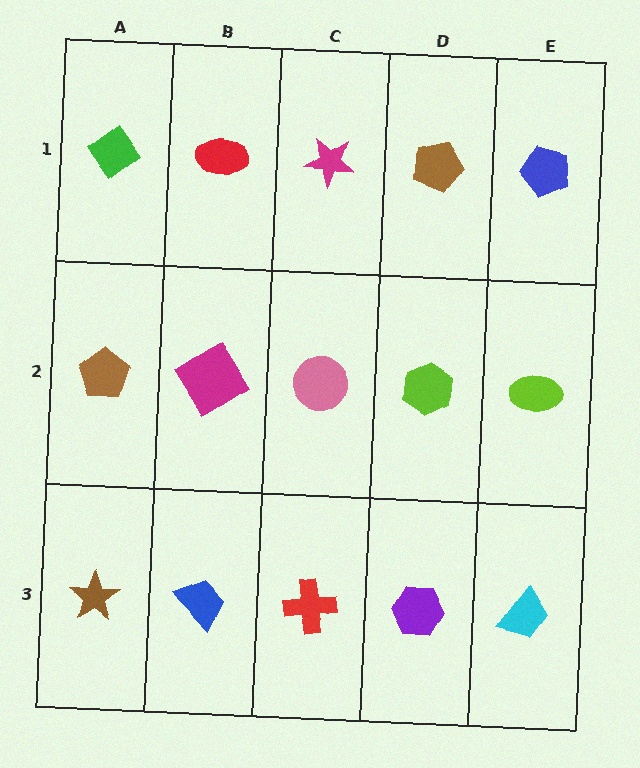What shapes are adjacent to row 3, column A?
A brown pentagon (row 2, column A), a blue trapezoid (row 3, column B).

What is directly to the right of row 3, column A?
A blue trapezoid.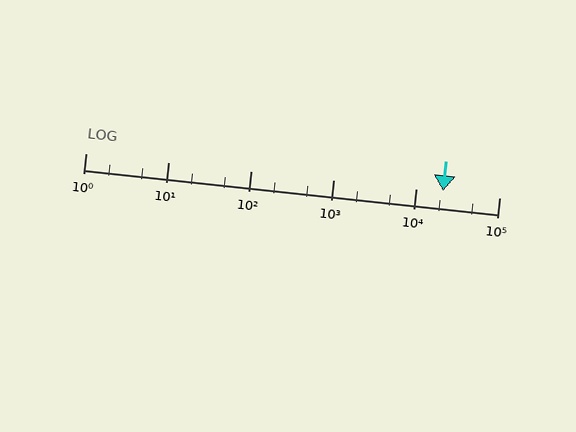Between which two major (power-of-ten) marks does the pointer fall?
The pointer is between 10000 and 100000.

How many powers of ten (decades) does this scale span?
The scale spans 5 decades, from 1 to 100000.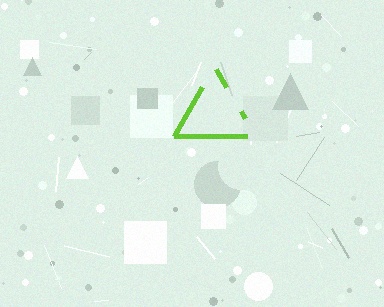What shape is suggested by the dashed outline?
The dashed outline suggests a triangle.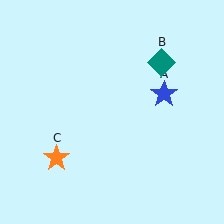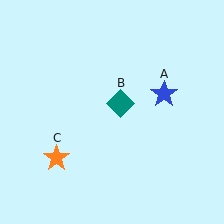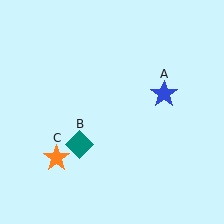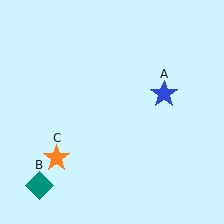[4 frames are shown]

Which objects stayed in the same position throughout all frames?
Blue star (object A) and orange star (object C) remained stationary.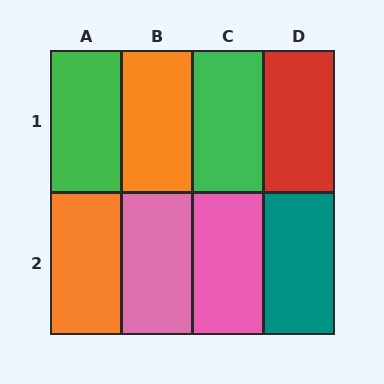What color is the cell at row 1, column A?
Green.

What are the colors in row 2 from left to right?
Orange, pink, pink, teal.